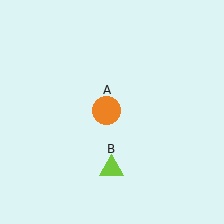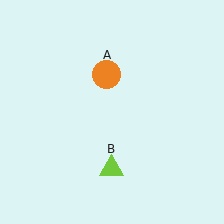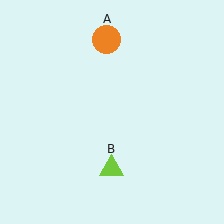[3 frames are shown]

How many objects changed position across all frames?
1 object changed position: orange circle (object A).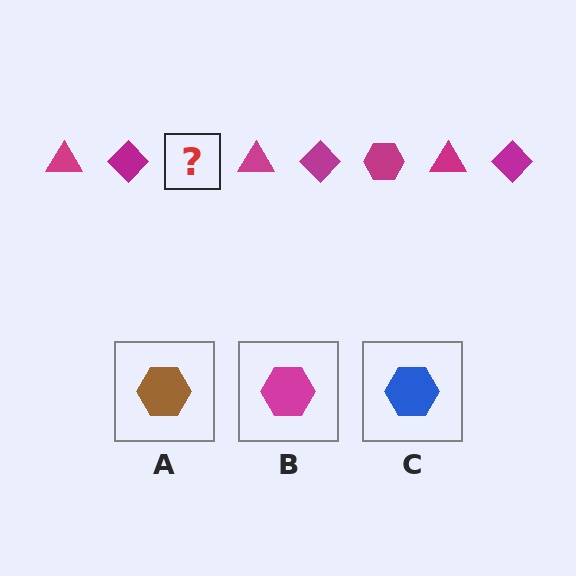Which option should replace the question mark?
Option B.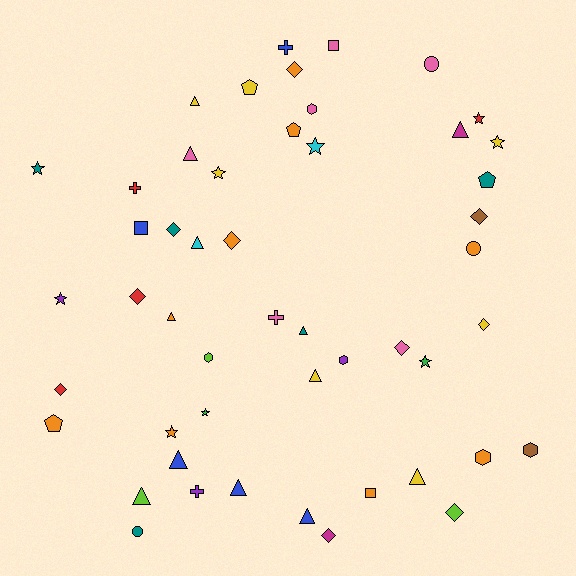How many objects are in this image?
There are 50 objects.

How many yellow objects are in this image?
There are 7 yellow objects.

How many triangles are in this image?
There are 12 triangles.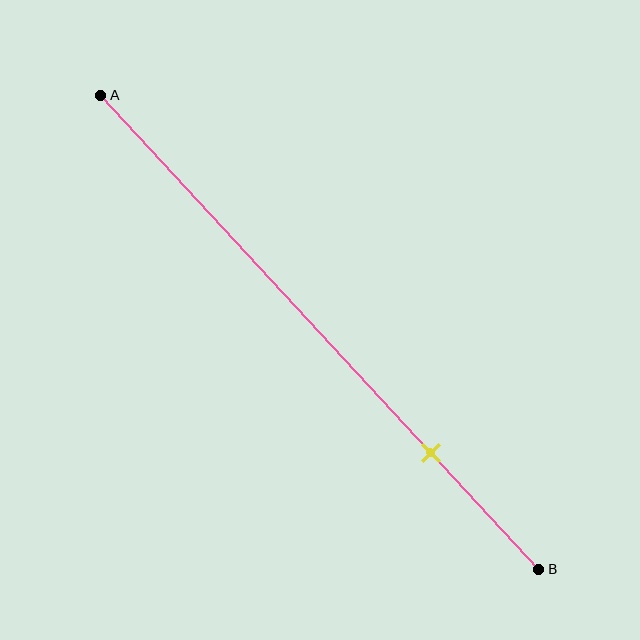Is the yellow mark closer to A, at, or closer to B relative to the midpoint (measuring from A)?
The yellow mark is closer to point B than the midpoint of segment AB.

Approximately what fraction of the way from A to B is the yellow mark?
The yellow mark is approximately 75% of the way from A to B.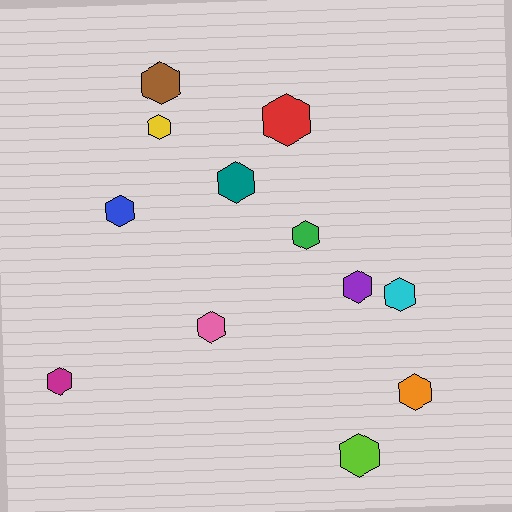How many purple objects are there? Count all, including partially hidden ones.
There is 1 purple object.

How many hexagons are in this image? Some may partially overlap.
There are 12 hexagons.